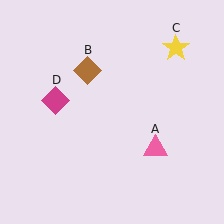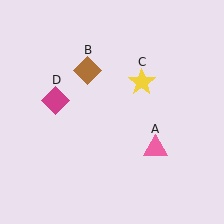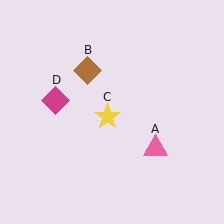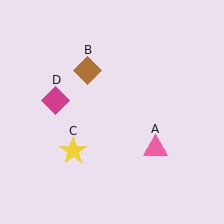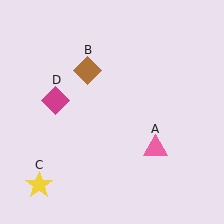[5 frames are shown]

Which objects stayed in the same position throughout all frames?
Pink triangle (object A) and brown diamond (object B) and magenta diamond (object D) remained stationary.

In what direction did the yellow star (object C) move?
The yellow star (object C) moved down and to the left.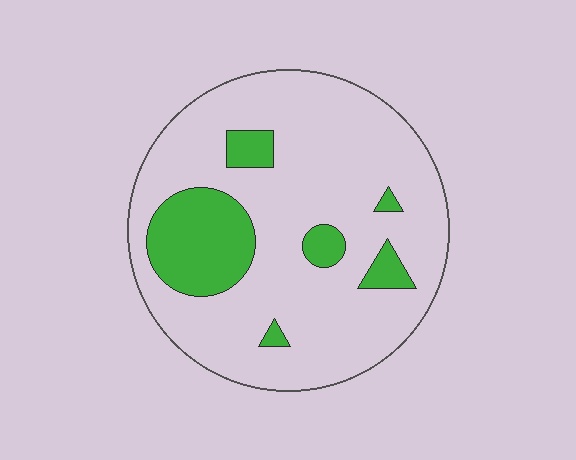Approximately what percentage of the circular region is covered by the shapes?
Approximately 20%.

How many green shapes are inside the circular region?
6.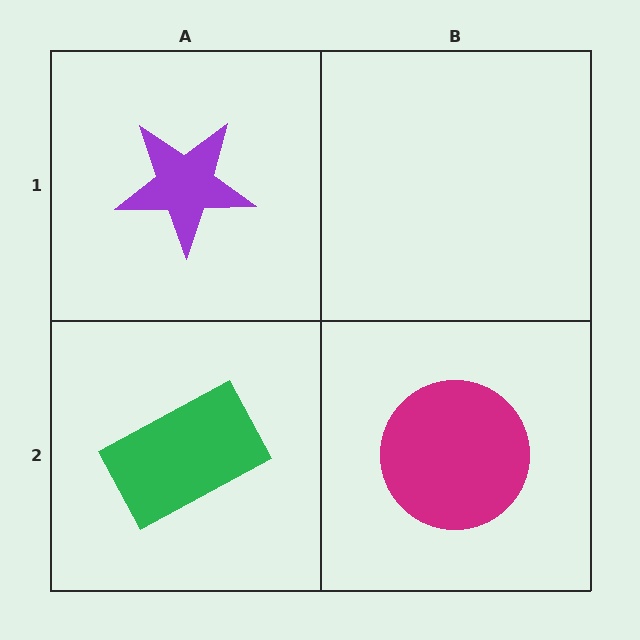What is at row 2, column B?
A magenta circle.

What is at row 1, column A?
A purple star.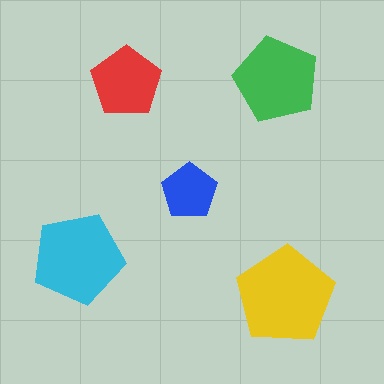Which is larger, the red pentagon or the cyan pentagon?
The cyan one.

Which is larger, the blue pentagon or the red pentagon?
The red one.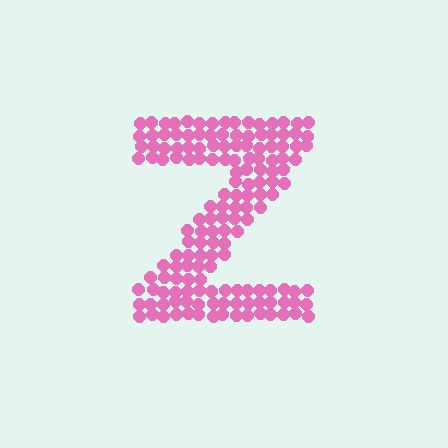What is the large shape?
The large shape is the letter Z.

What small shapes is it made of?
It is made of small circles.